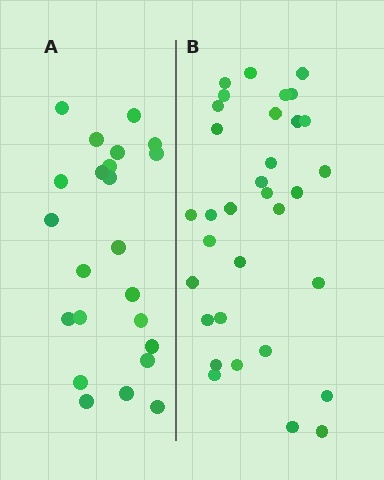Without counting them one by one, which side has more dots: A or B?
Region B (the right region) has more dots.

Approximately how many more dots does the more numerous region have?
Region B has roughly 10 or so more dots than region A.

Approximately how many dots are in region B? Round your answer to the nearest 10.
About 30 dots. (The exact count is 33, which rounds to 30.)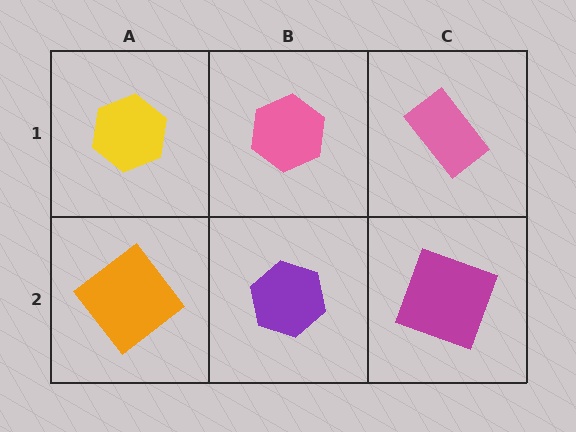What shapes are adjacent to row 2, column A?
A yellow hexagon (row 1, column A), a purple hexagon (row 2, column B).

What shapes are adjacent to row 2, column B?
A pink hexagon (row 1, column B), an orange diamond (row 2, column A), a magenta square (row 2, column C).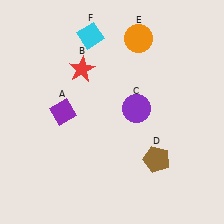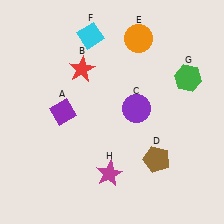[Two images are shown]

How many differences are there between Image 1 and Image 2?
There are 2 differences between the two images.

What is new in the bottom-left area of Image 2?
A magenta star (H) was added in the bottom-left area of Image 2.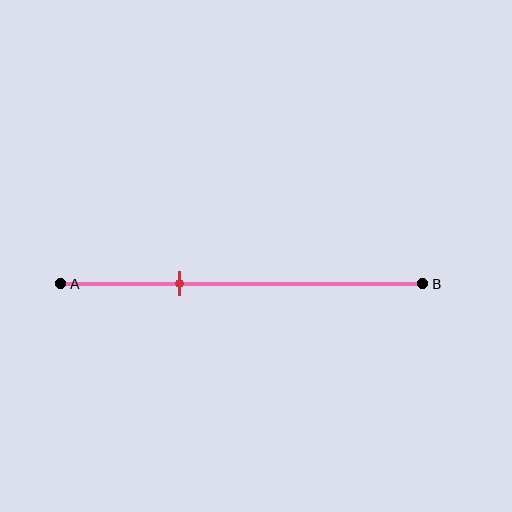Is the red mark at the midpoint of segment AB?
No, the mark is at about 35% from A, not at the 50% midpoint.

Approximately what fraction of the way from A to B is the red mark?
The red mark is approximately 35% of the way from A to B.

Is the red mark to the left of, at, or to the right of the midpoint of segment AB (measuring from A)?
The red mark is to the left of the midpoint of segment AB.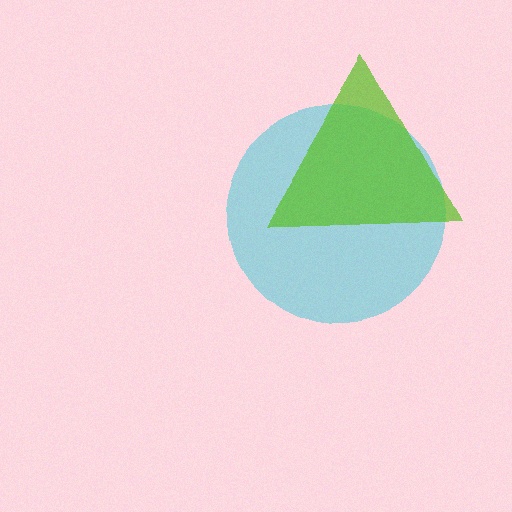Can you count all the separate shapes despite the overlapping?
Yes, there are 2 separate shapes.